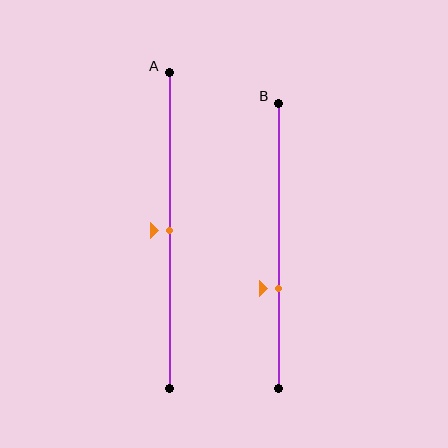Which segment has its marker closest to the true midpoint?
Segment A has its marker closest to the true midpoint.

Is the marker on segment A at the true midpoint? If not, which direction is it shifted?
Yes, the marker on segment A is at the true midpoint.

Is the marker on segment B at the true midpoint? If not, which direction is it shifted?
No, the marker on segment B is shifted downward by about 15% of the segment length.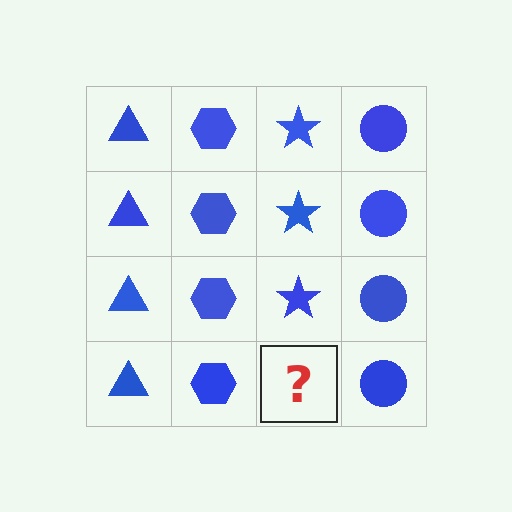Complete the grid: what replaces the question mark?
The question mark should be replaced with a blue star.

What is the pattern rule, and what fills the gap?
The rule is that each column has a consistent shape. The gap should be filled with a blue star.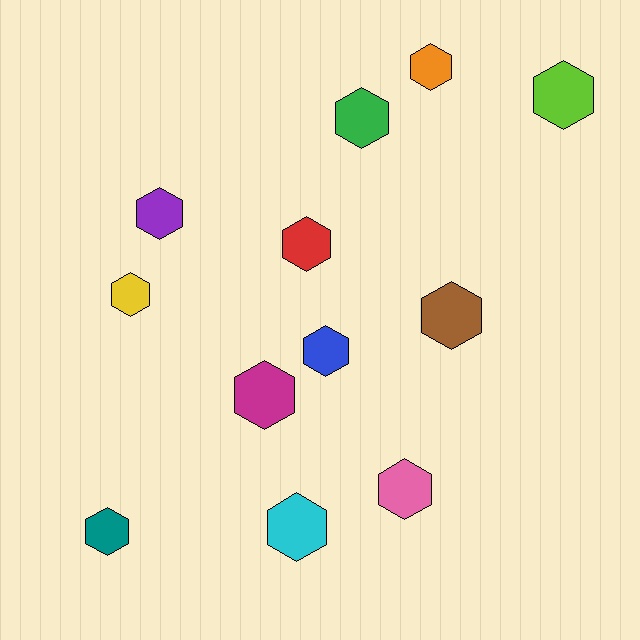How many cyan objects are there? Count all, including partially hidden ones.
There is 1 cyan object.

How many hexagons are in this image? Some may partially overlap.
There are 12 hexagons.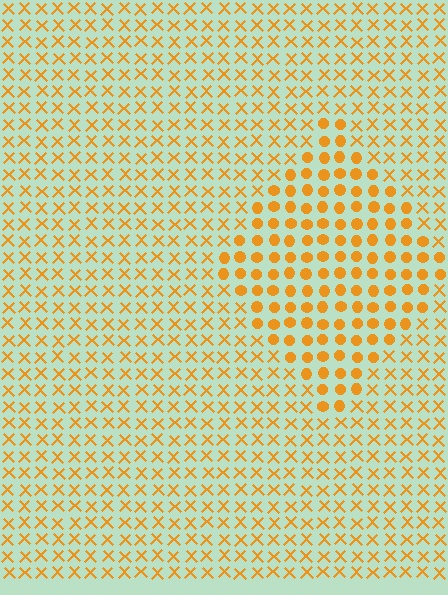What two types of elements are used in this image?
The image uses circles inside the diamond region and X marks outside it.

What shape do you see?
I see a diamond.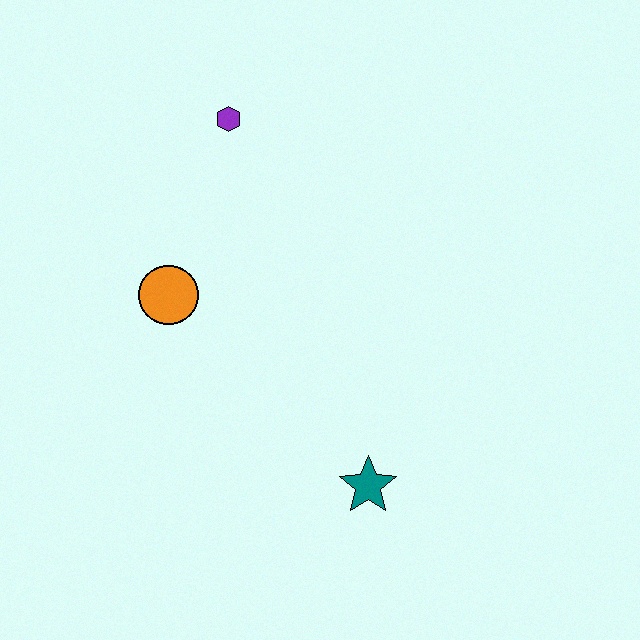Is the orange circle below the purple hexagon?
Yes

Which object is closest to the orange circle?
The purple hexagon is closest to the orange circle.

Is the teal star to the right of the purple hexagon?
Yes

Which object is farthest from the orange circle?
The teal star is farthest from the orange circle.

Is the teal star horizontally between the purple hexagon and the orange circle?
No